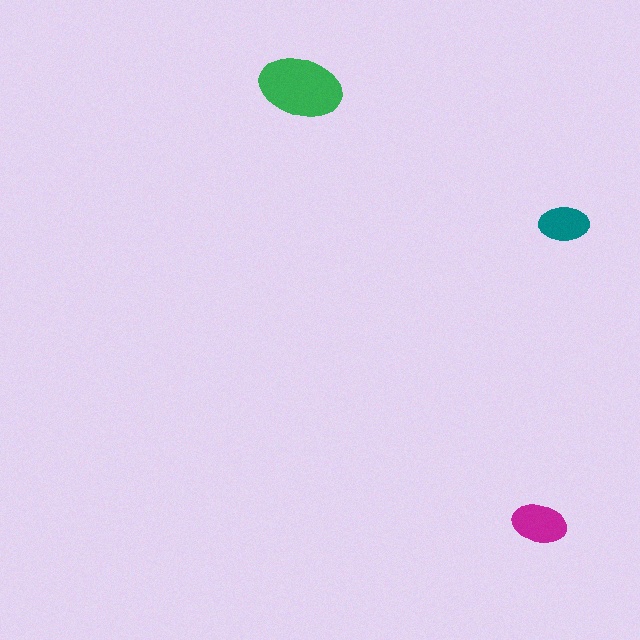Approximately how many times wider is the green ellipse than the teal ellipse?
About 1.5 times wider.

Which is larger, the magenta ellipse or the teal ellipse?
The magenta one.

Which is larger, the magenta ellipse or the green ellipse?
The green one.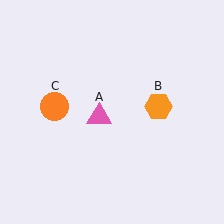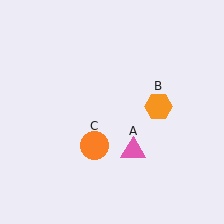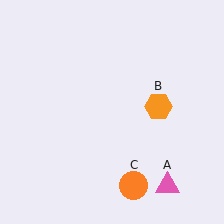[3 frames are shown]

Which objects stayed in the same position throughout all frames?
Orange hexagon (object B) remained stationary.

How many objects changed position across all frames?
2 objects changed position: pink triangle (object A), orange circle (object C).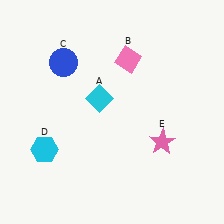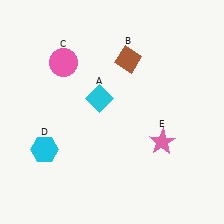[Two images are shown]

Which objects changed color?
B changed from pink to brown. C changed from blue to pink.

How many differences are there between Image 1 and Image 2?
There are 2 differences between the two images.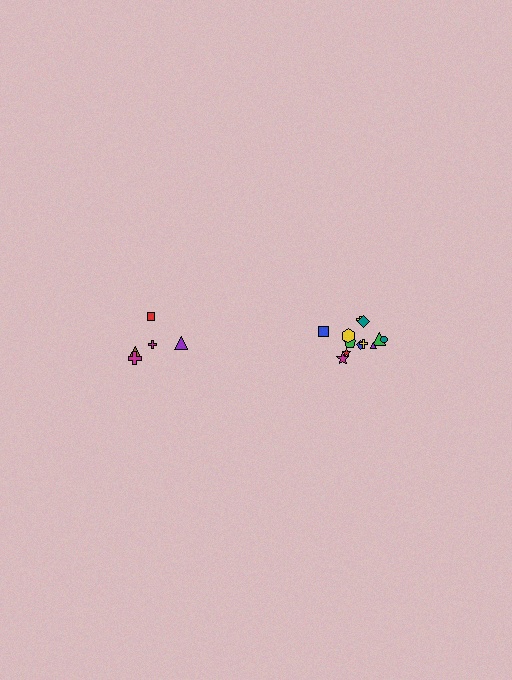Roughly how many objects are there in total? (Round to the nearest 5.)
Roughly 15 objects in total.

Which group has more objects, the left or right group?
The right group.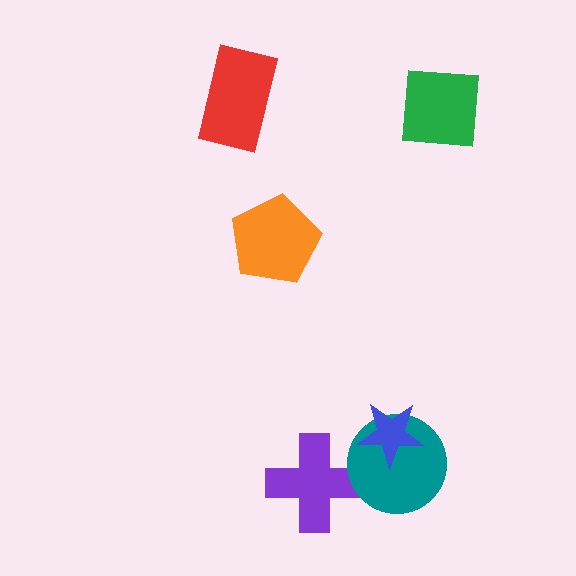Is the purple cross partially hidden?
Yes, it is partially covered by another shape.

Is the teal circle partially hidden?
Yes, it is partially covered by another shape.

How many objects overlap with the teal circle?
2 objects overlap with the teal circle.